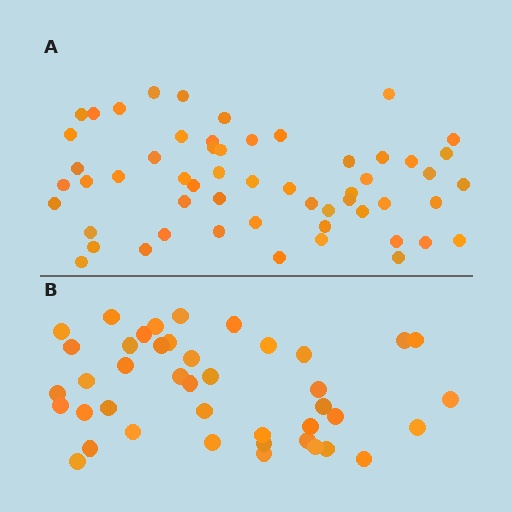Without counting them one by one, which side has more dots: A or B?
Region A (the top region) has more dots.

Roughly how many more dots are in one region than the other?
Region A has approximately 15 more dots than region B.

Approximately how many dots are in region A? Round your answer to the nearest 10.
About 60 dots. (The exact count is 56, which rounds to 60.)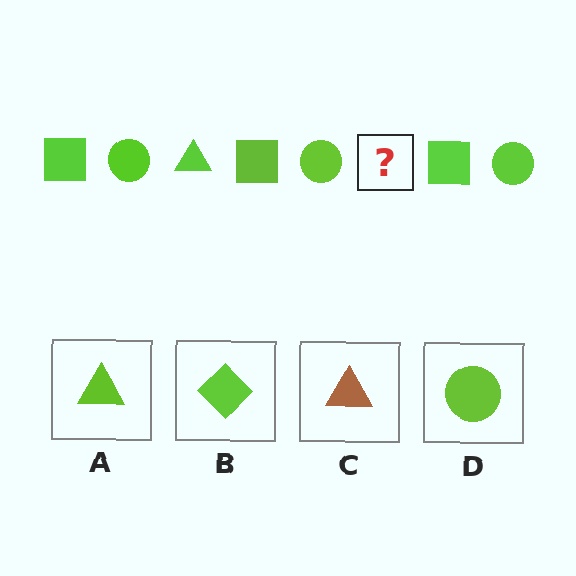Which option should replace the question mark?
Option A.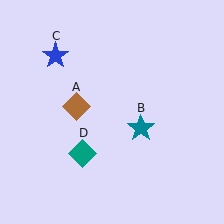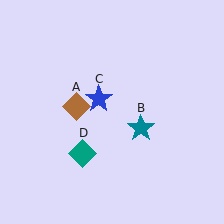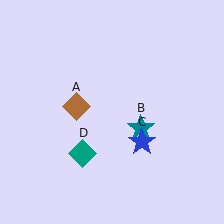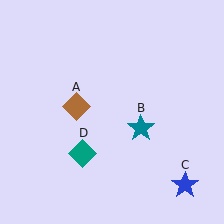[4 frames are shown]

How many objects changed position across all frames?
1 object changed position: blue star (object C).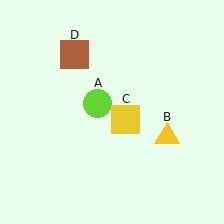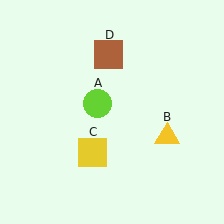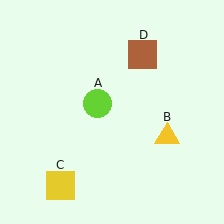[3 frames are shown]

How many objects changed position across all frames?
2 objects changed position: yellow square (object C), brown square (object D).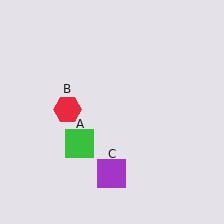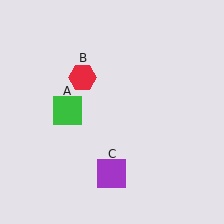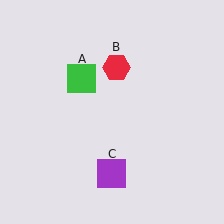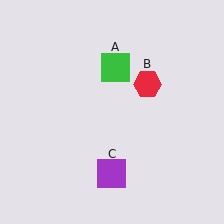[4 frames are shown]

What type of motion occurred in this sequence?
The green square (object A), red hexagon (object B) rotated clockwise around the center of the scene.